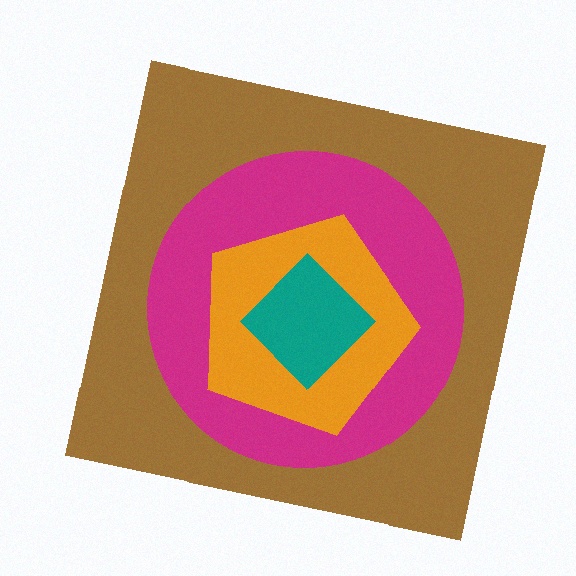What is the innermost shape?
The teal diamond.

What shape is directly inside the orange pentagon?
The teal diamond.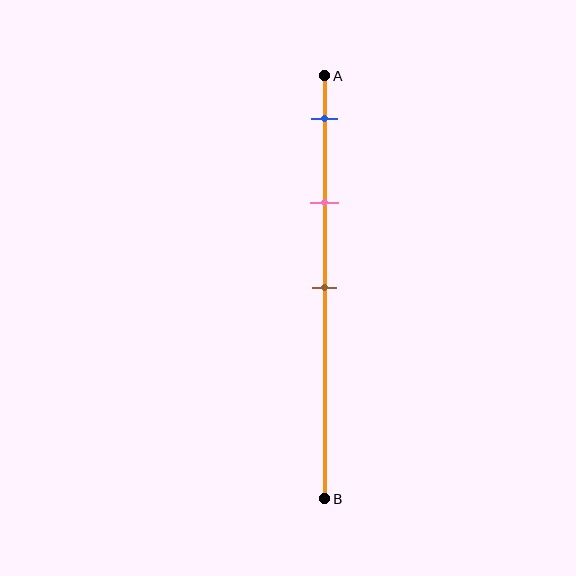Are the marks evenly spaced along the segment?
Yes, the marks are approximately evenly spaced.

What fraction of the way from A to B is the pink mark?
The pink mark is approximately 30% (0.3) of the way from A to B.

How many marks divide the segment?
There are 3 marks dividing the segment.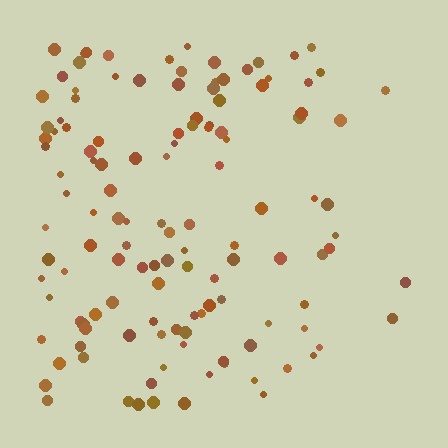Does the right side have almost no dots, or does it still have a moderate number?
Still a moderate number, just noticeably fewer than the left.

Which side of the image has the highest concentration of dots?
The left.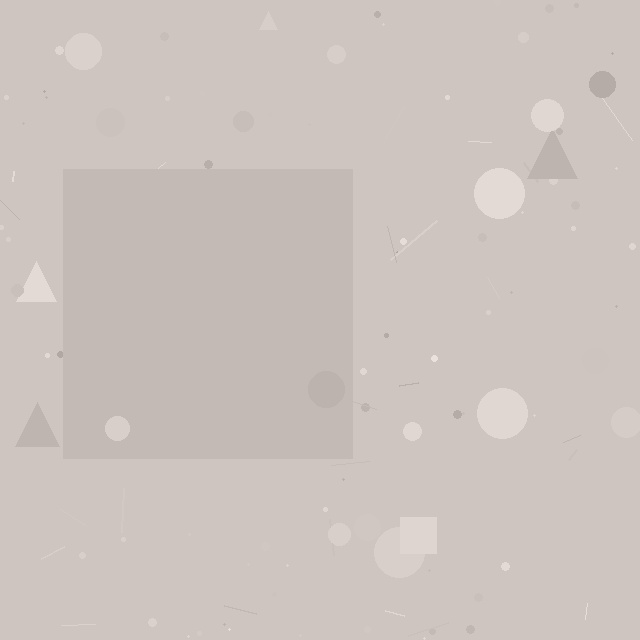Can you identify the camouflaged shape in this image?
The camouflaged shape is a square.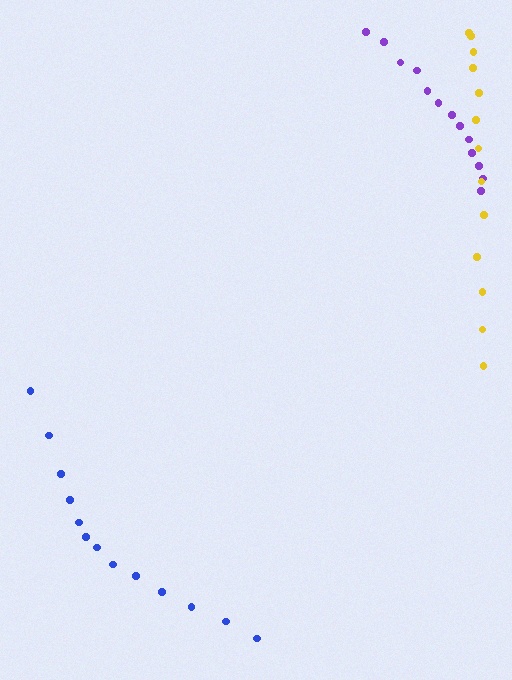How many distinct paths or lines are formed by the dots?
There are 3 distinct paths.